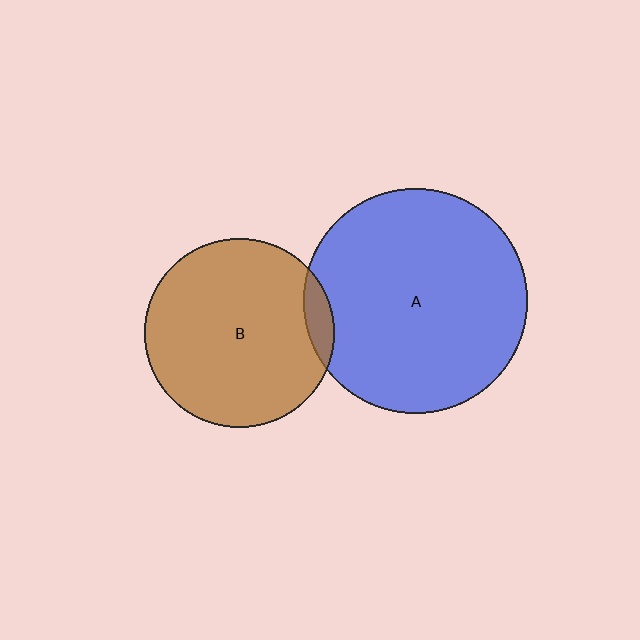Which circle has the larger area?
Circle A (blue).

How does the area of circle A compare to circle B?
Approximately 1.4 times.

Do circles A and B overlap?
Yes.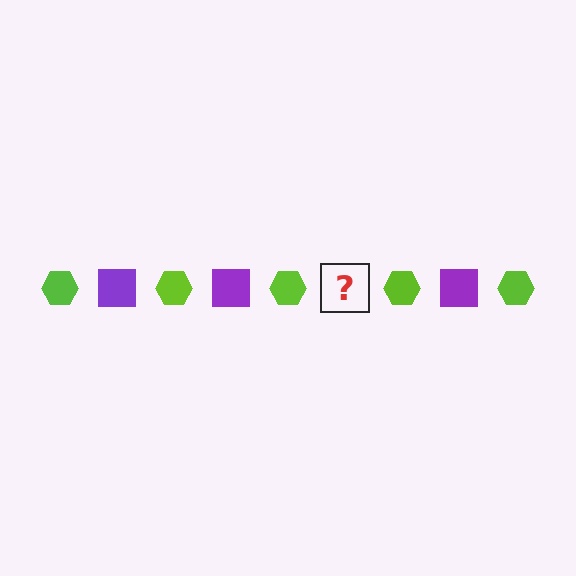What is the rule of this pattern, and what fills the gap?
The rule is that the pattern alternates between lime hexagon and purple square. The gap should be filled with a purple square.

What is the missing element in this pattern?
The missing element is a purple square.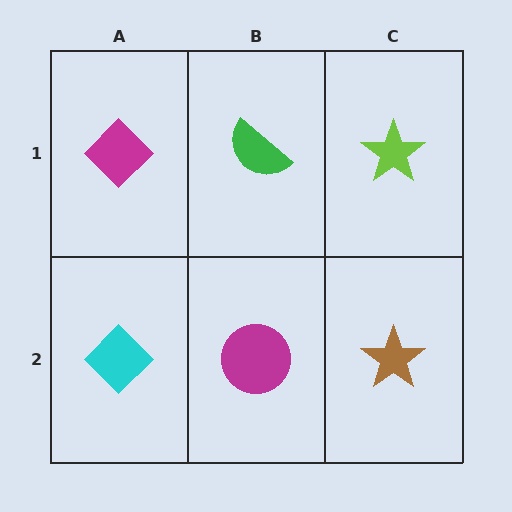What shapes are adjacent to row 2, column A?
A magenta diamond (row 1, column A), a magenta circle (row 2, column B).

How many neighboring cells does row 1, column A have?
2.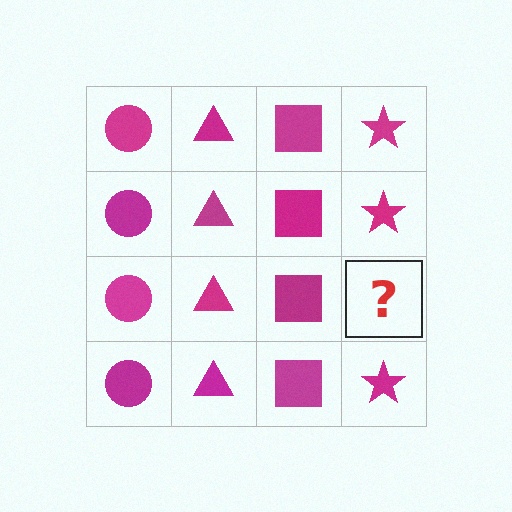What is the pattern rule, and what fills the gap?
The rule is that each column has a consistent shape. The gap should be filled with a magenta star.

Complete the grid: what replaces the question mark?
The question mark should be replaced with a magenta star.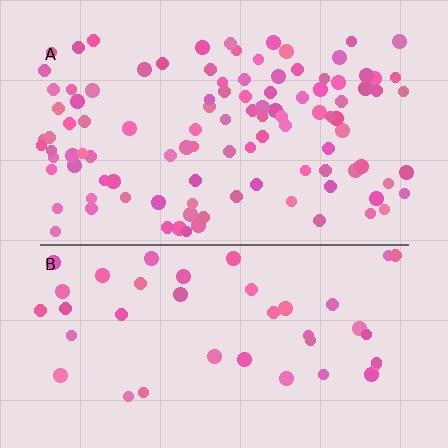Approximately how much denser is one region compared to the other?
Approximately 2.6× — region A over region B.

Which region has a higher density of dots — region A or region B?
A (the top).